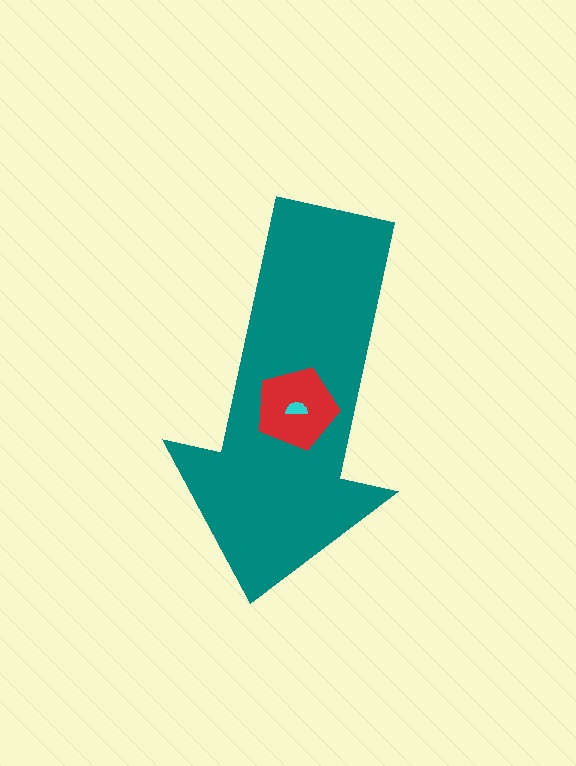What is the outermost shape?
The teal arrow.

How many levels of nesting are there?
3.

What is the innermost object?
The cyan semicircle.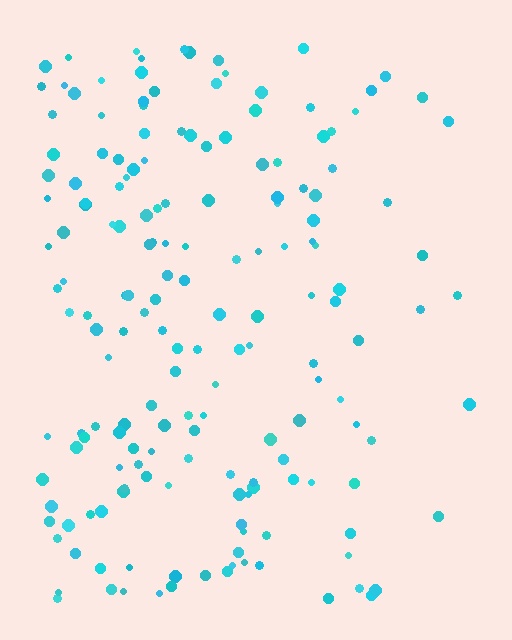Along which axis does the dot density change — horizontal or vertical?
Horizontal.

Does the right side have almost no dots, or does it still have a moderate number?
Still a moderate number, just noticeably fewer than the left.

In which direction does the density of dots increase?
From right to left, with the left side densest.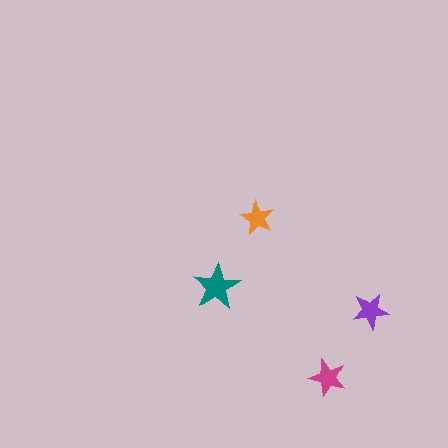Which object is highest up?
The orange star is topmost.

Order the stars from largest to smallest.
the teal one, the magenta one, the purple one, the orange one.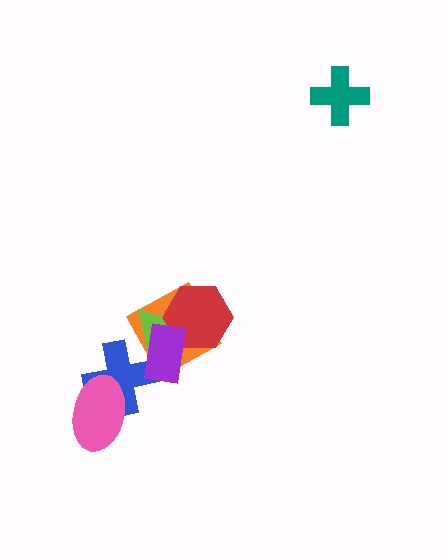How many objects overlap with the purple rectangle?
4 objects overlap with the purple rectangle.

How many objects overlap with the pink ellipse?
1 object overlaps with the pink ellipse.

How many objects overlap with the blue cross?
2 objects overlap with the blue cross.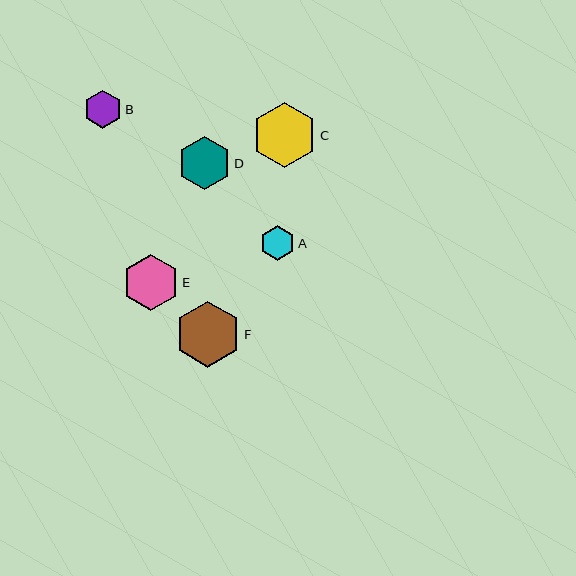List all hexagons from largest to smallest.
From largest to smallest: F, C, E, D, B, A.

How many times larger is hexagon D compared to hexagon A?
Hexagon D is approximately 1.5 times the size of hexagon A.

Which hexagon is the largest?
Hexagon F is the largest with a size of approximately 66 pixels.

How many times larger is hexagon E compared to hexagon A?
Hexagon E is approximately 1.6 times the size of hexagon A.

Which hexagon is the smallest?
Hexagon A is the smallest with a size of approximately 35 pixels.